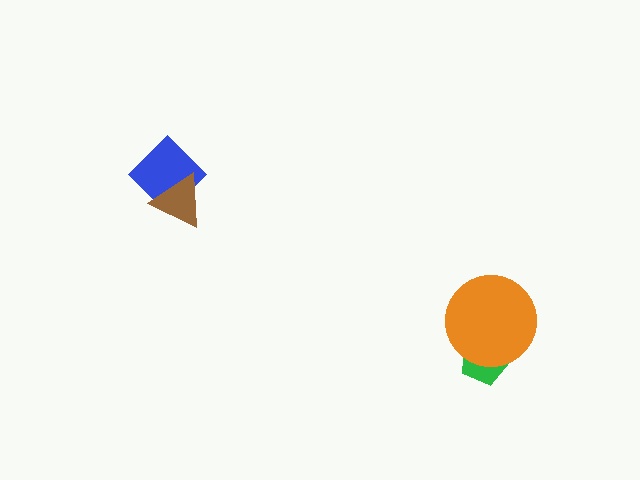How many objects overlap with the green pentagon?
1 object overlaps with the green pentagon.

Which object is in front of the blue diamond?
The brown triangle is in front of the blue diamond.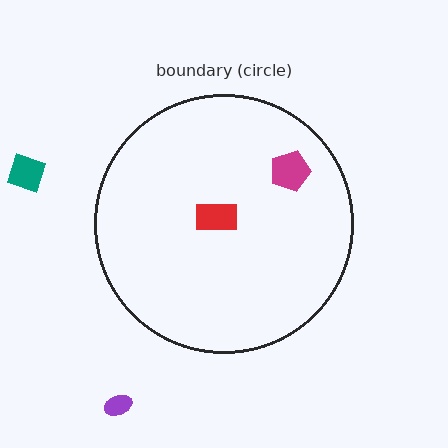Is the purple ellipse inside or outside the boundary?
Outside.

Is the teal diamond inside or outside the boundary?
Outside.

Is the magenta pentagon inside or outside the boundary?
Inside.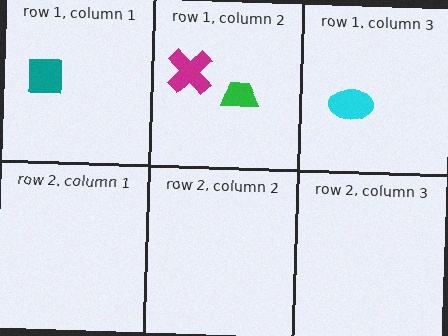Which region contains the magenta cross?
The row 1, column 2 region.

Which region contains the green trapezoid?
The row 1, column 2 region.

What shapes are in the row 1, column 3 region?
The cyan ellipse.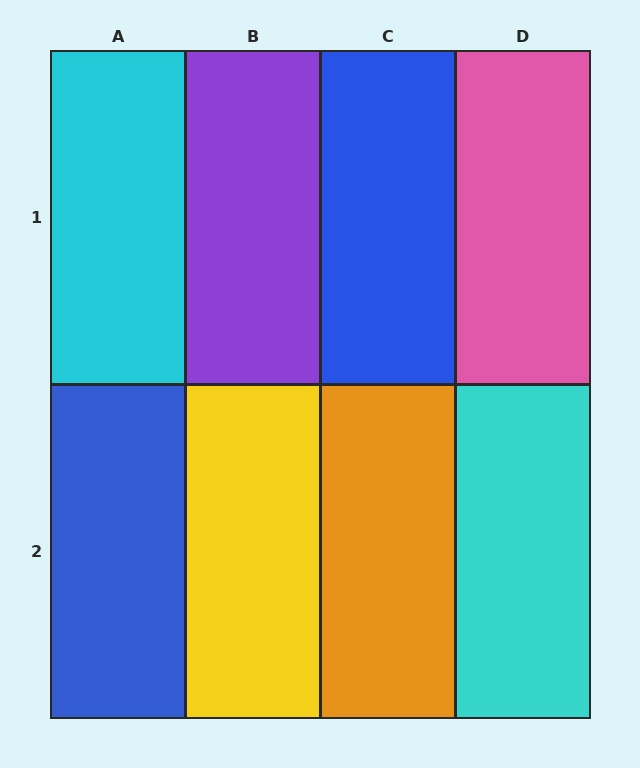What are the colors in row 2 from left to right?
Blue, yellow, orange, cyan.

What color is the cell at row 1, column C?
Blue.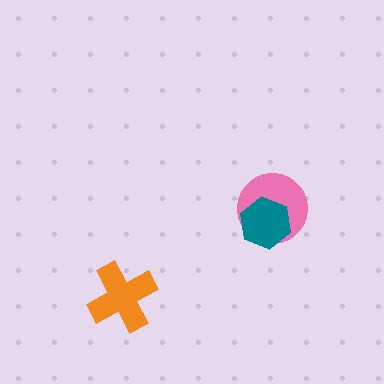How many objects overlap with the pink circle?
1 object overlaps with the pink circle.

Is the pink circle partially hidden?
Yes, it is partially covered by another shape.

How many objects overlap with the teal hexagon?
1 object overlaps with the teal hexagon.